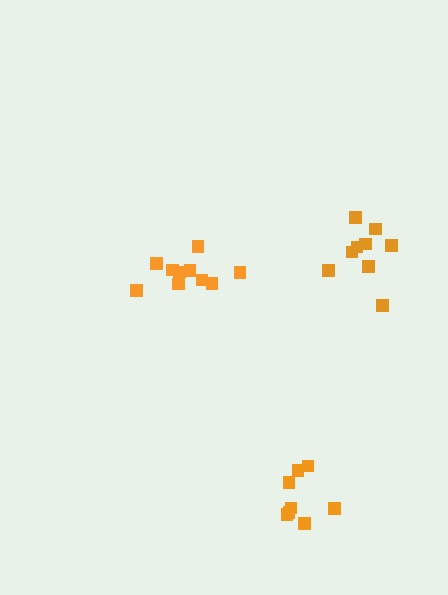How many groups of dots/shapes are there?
There are 3 groups.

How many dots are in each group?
Group 1: 11 dots, Group 2: 8 dots, Group 3: 9 dots (28 total).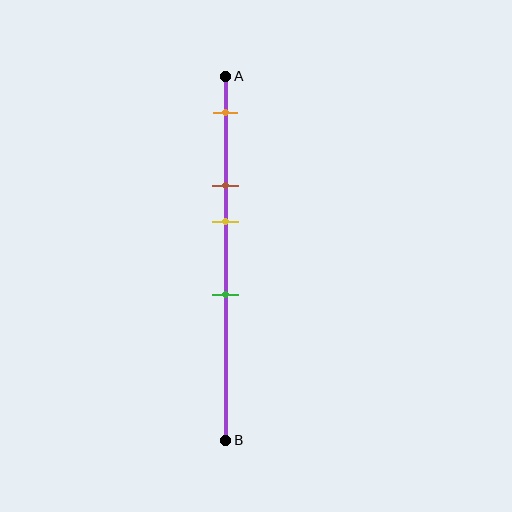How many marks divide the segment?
There are 4 marks dividing the segment.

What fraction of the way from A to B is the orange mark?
The orange mark is approximately 10% (0.1) of the way from A to B.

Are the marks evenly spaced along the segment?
No, the marks are not evenly spaced.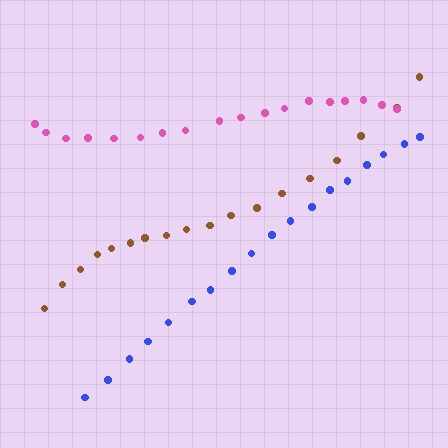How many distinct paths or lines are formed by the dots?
There are 3 distinct paths.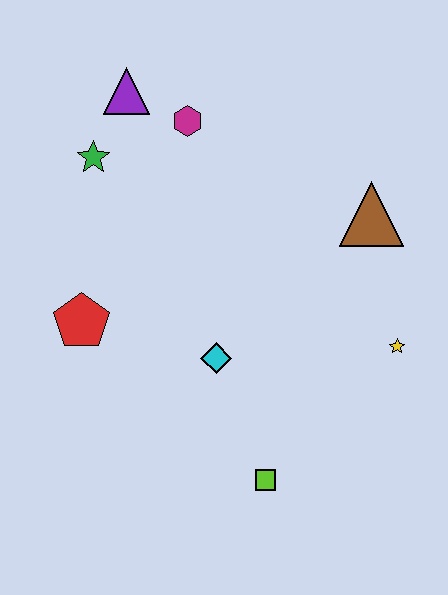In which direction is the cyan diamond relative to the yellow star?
The cyan diamond is to the left of the yellow star.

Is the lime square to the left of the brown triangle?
Yes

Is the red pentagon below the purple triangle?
Yes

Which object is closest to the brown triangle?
The yellow star is closest to the brown triangle.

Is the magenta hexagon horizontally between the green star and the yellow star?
Yes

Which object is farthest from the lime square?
The purple triangle is farthest from the lime square.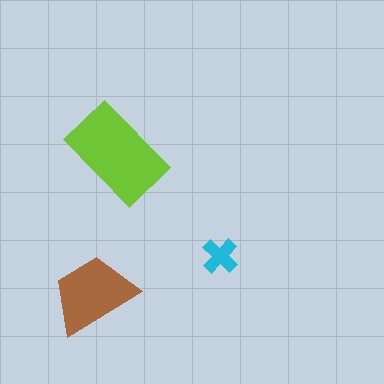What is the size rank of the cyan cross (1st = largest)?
3rd.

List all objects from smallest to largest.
The cyan cross, the brown trapezoid, the lime rectangle.